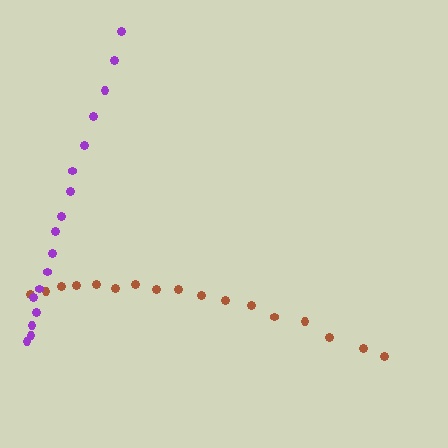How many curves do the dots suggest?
There are 2 distinct paths.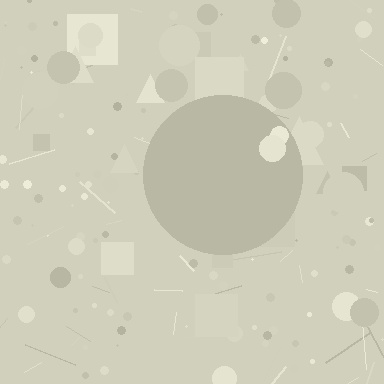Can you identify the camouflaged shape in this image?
The camouflaged shape is a circle.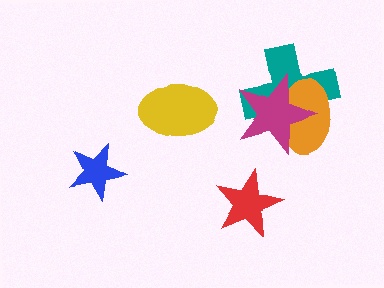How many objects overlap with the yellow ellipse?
0 objects overlap with the yellow ellipse.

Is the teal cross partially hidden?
Yes, it is partially covered by another shape.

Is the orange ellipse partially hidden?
Yes, it is partially covered by another shape.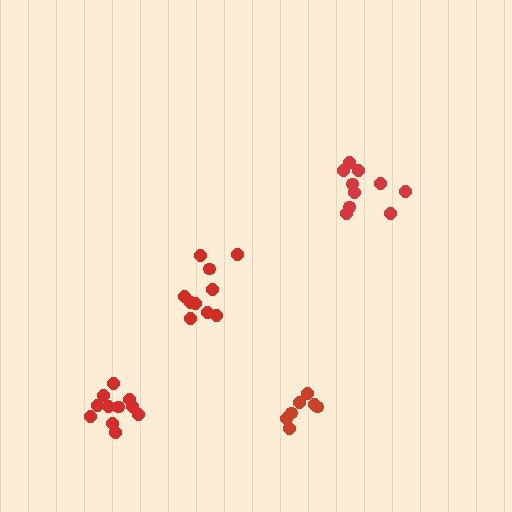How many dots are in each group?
Group 1: 10 dots, Group 2: 10 dots, Group 3: 7 dots, Group 4: 11 dots (38 total).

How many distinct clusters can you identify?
There are 4 distinct clusters.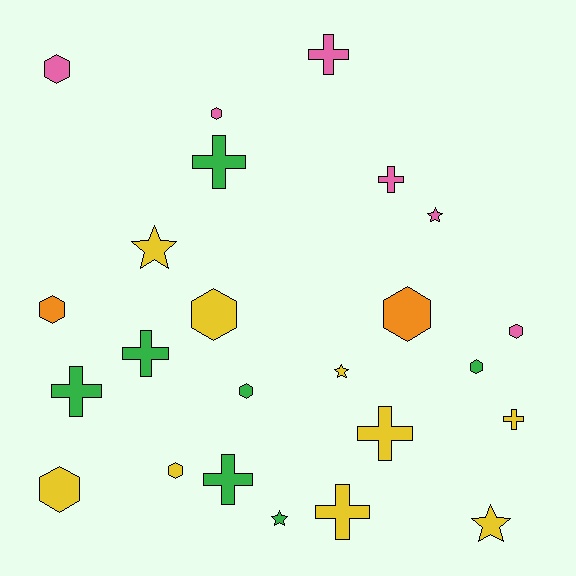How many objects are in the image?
There are 24 objects.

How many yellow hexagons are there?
There are 3 yellow hexagons.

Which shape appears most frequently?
Hexagon, with 10 objects.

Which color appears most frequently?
Yellow, with 9 objects.